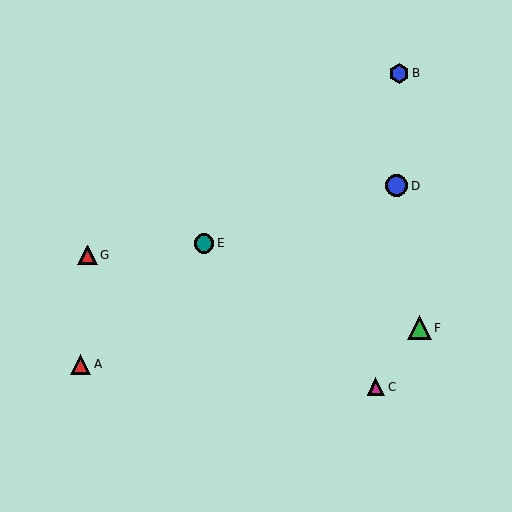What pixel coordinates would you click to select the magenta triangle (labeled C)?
Click at (376, 387) to select the magenta triangle C.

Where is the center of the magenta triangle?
The center of the magenta triangle is at (376, 387).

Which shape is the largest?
The green triangle (labeled F) is the largest.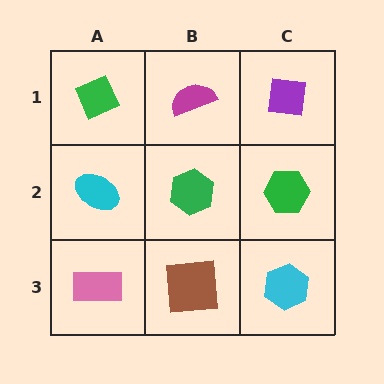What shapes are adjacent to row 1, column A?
A cyan ellipse (row 2, column A), a magenta semicircle (row 1, column B).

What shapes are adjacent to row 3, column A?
A cyan ellipse (row 2, column A), a brown square (row 3, column B).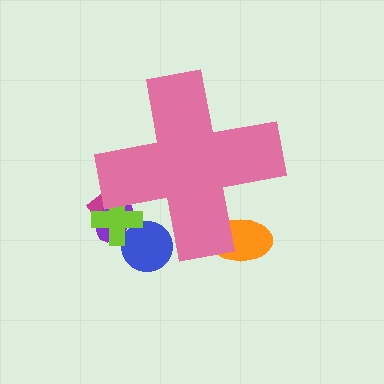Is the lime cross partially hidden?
Yes, the lime cross is partially hidden behind the pink cross.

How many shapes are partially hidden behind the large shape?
5 shapes are partially hidden.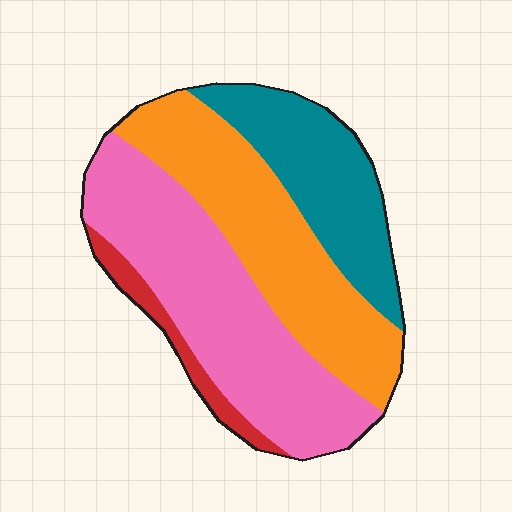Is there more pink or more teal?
Pink.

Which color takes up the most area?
Pink, at roughly 40%.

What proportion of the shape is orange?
Orange covers roughly 35% of the shape.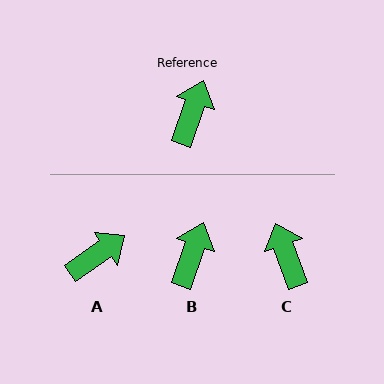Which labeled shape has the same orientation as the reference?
B.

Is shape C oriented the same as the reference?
No, it is off by about 40 degrees.